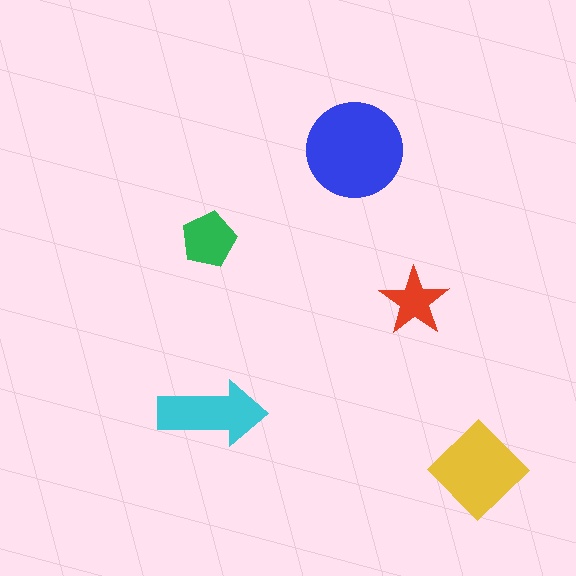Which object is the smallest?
The red star.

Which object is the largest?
The blue circle.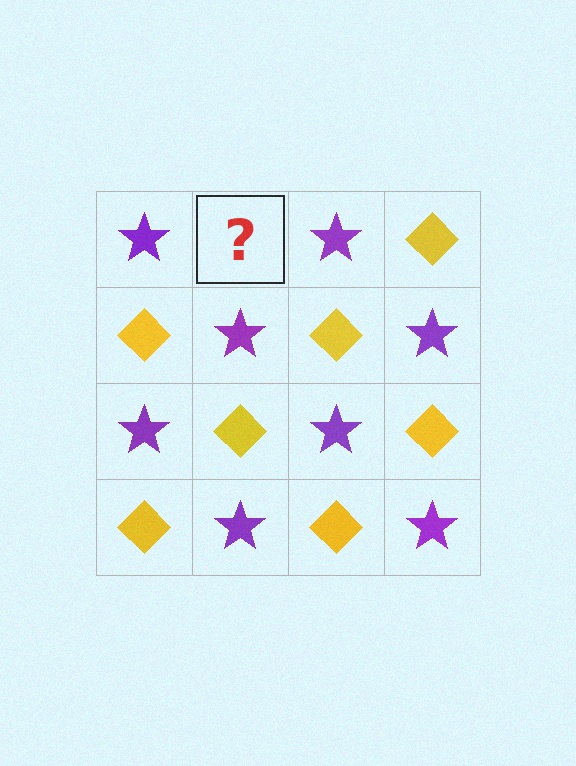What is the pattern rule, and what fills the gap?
The rule is that it alternates purple star and yellow diamond in a checkerboard pattern. The gap should be filled with a yellow diamond.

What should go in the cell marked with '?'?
The missing cell should contain a yellow diamond.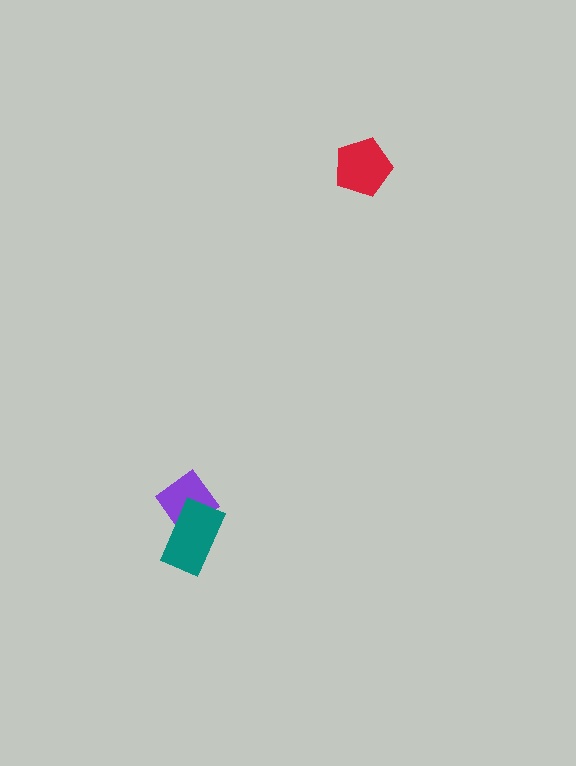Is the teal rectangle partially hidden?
No, no other shape covers it.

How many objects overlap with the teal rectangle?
1 object overlaps with the teal rectangle.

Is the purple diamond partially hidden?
Yes, it is partially covered by another shape.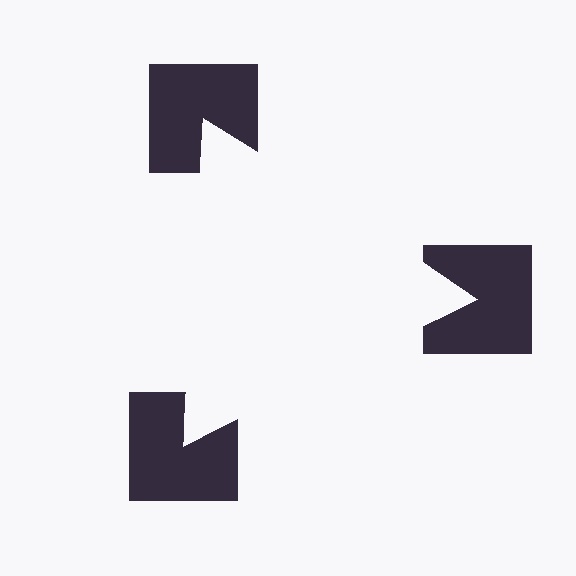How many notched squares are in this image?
There are 3 — one at each vertex of the illusory triangle.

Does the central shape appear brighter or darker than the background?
It typically appears slightly brighter than the background, even though no actual brightness change is drawn.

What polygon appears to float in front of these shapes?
An illusory triangle — its edges are inferred from the aligned wedge cuts in the notched squares, not physically drawn.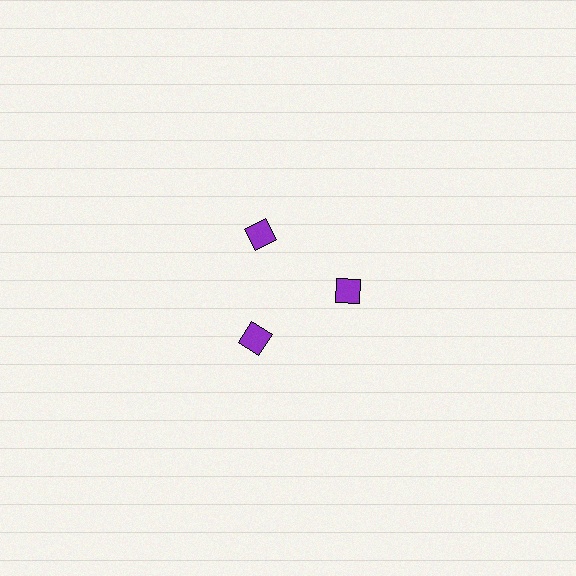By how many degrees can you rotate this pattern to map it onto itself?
The pattern maps onto itself every 120 degrees of rotation.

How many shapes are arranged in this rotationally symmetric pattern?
There are 3 shapes, arranged in 3 groups of 1.